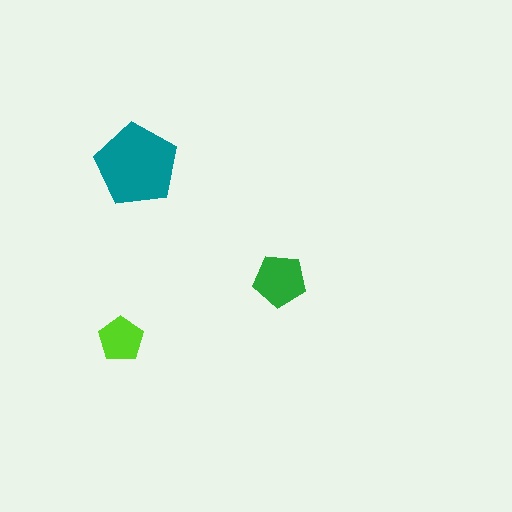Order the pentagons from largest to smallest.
the teal one, the green one, the lime one.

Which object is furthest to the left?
The lime pentagon is leftmost.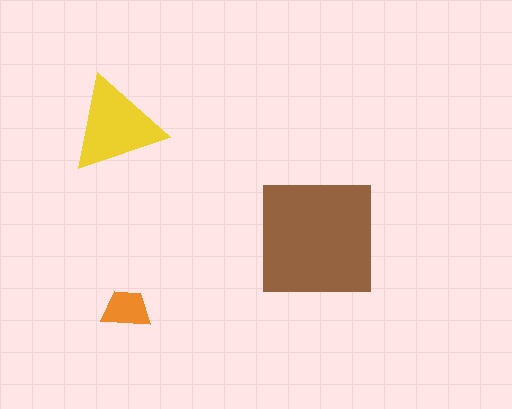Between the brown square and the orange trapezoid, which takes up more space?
The brown square.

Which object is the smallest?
The orange trapezoid.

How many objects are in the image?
There are 3 objects in the image.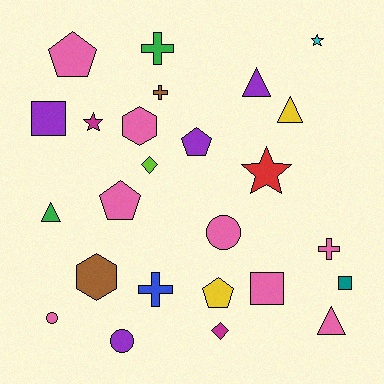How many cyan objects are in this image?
There is 1 cyan object.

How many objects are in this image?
There are 25 objects.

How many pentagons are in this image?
There are 4 pentagons.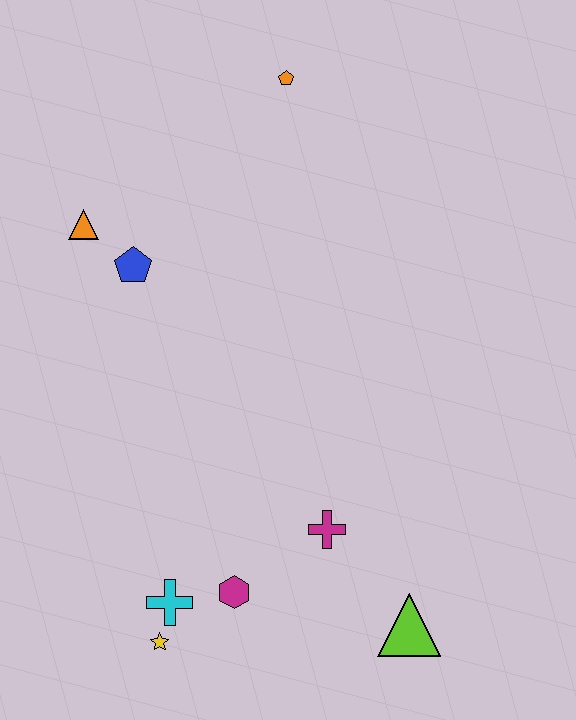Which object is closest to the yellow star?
The cyan cross is closest to the yellow star.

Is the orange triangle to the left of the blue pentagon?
Yes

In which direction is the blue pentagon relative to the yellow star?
The blue pentagon is above the yellow star.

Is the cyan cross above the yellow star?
Yes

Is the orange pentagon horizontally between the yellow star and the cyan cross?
No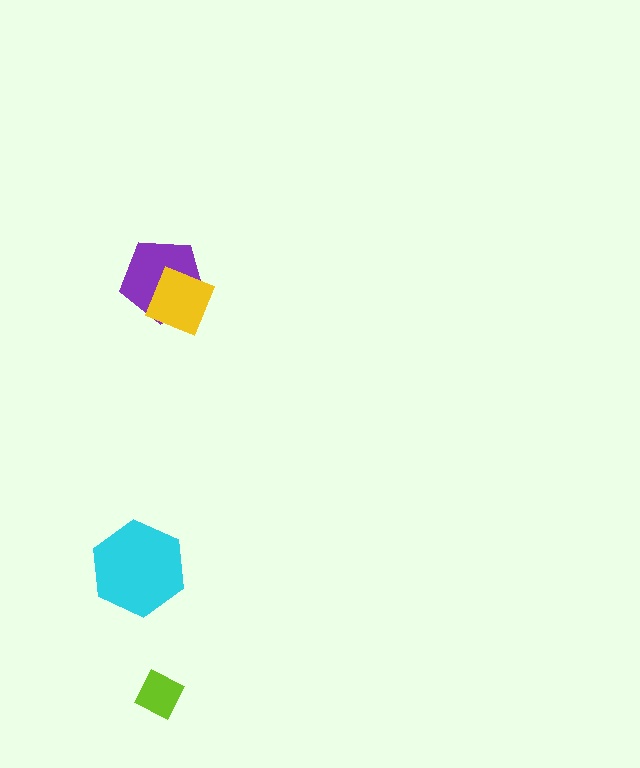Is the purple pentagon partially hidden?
Yes, it is partially covered by another shape.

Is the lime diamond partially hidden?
No, no other shape covers it.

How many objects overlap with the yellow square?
1 object overlaps with the yellow square.